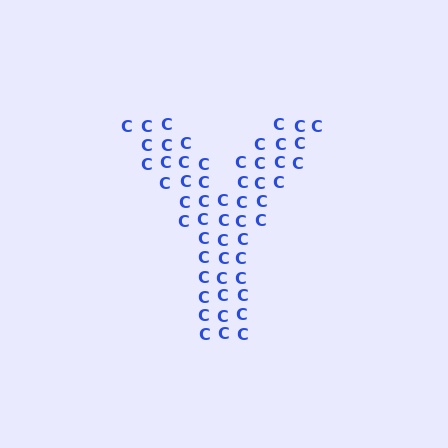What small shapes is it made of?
It is made of small letter C's.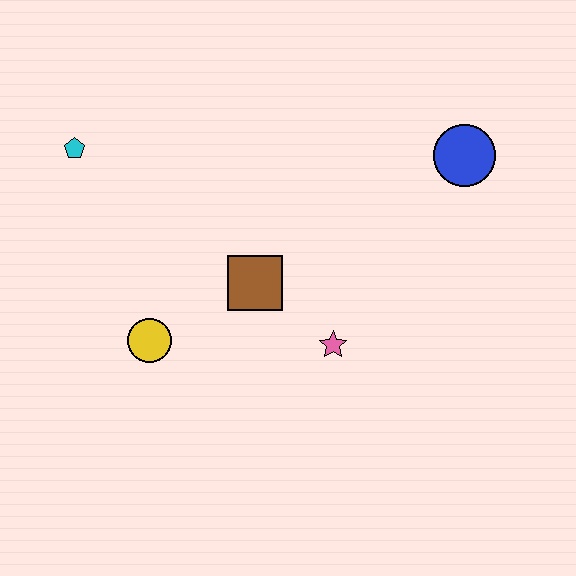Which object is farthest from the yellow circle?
The blue circle is farthest from the yellow circle.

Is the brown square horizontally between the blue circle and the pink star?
No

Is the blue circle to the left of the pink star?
No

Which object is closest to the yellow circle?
The brown square is closest to the yellow circle.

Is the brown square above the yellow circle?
Yes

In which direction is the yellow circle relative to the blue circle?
The yellow circle is to the left of the blue circle.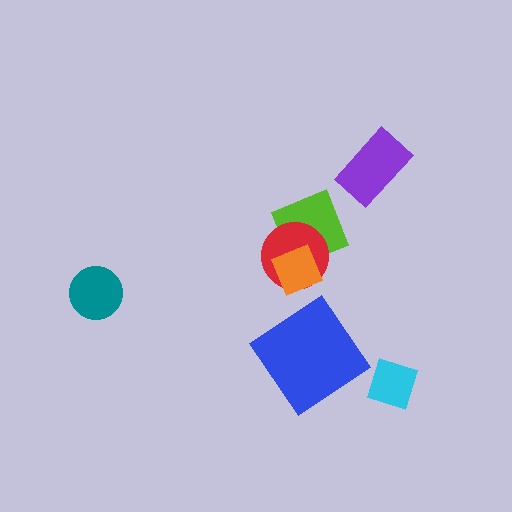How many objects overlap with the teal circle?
0 objects overlap with the teal circle.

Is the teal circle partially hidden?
No, no other shape covers it.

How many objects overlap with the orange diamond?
2 objects overlap with the orange diamond.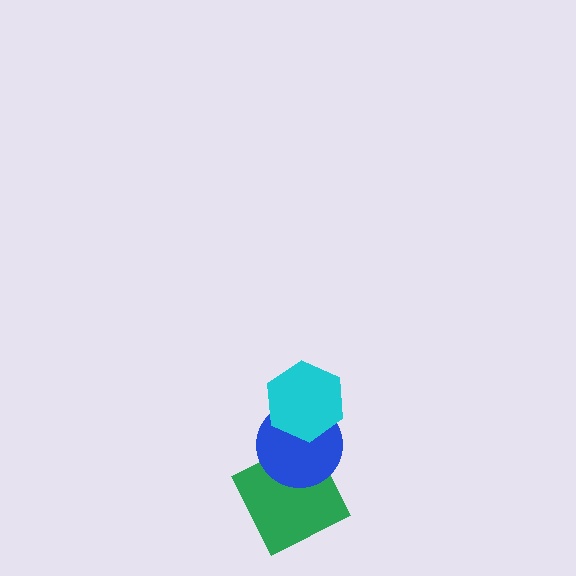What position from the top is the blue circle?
The blue circle is 2nd from the top.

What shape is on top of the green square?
The blue circle is on top of the green square.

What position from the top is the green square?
The green square is 3rd from the top.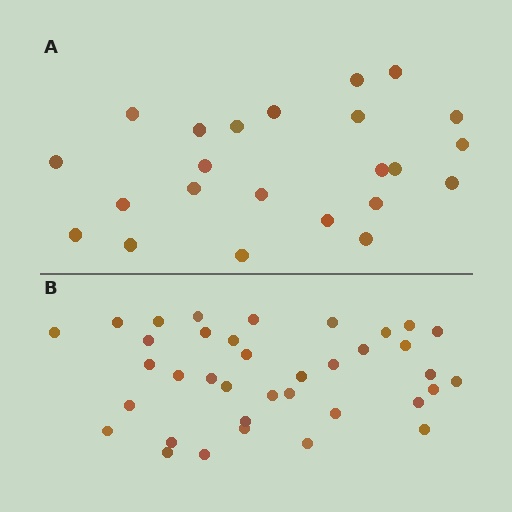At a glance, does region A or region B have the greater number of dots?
Region B (the bottom region) has more dots.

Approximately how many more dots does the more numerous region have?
Region B has approximately 15 more dots than region A.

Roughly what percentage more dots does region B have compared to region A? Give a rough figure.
About 60% more.